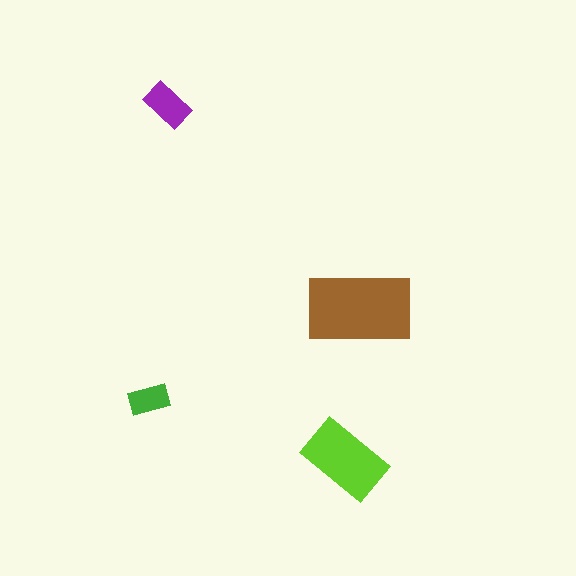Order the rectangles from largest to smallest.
the brown one, the lime one, the purple one, the green one.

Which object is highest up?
The purple rectangle is topmost.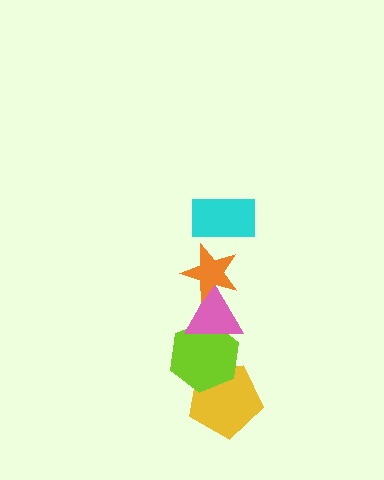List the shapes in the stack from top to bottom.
From top to bottom: the cyan rectangle, the orange star, the pink triangle, the lime hexagon, the yellow pentagon.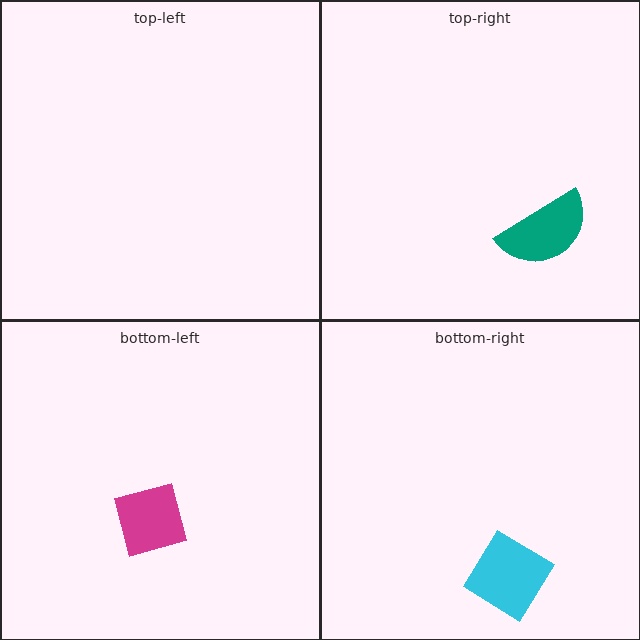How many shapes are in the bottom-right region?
1.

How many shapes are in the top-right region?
1.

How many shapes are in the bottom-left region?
1.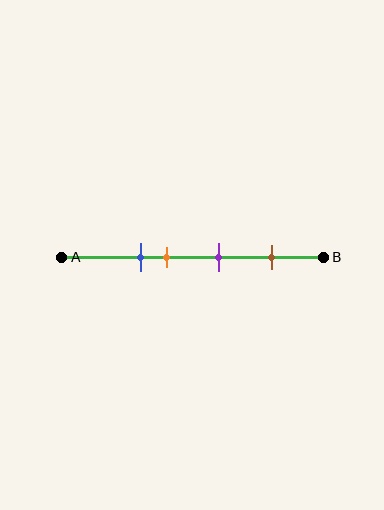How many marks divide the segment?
There are 4 marks dividing the segment.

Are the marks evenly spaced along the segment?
No, the marks are not evenly spaced.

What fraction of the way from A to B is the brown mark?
The brown mark is approximately 80% (0.8) of the way from A to B.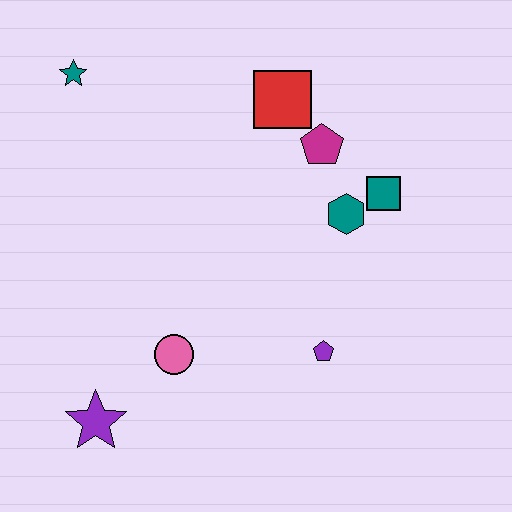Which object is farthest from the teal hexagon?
The purple star is farthest from the teal hexagon.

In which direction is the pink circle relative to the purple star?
The pink circle is to the right of the purple star.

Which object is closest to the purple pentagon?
The teal hexagon is closest to the purple pentagon.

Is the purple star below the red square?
Yes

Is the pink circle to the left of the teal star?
No